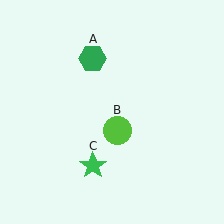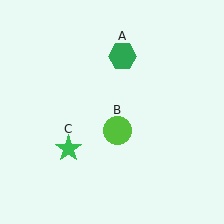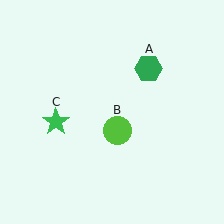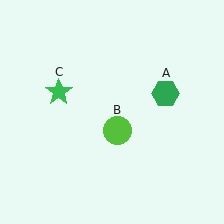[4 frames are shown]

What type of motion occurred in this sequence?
The green hexagon (object A), green star (object C) rotated clockwise around the center of the scene.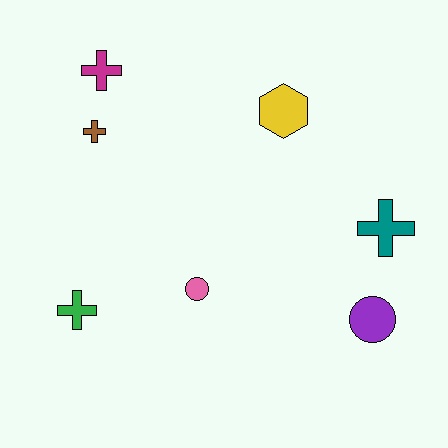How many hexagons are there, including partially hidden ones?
There is 1 hexagon.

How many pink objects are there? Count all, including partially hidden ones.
There is 1 pink object.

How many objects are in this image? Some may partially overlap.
There are 7 objects.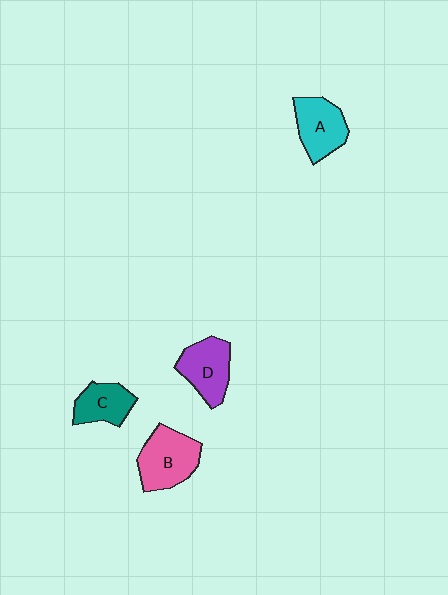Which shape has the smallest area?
Shape C (teal).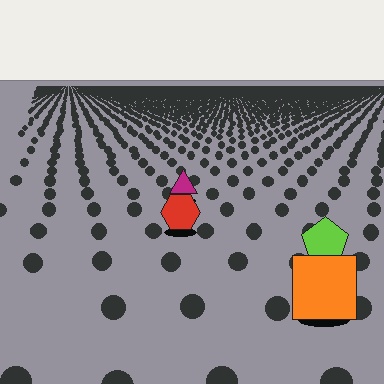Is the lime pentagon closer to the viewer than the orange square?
No. The orange square is closer — you can tell from the texture gradient: the ground texture is coarser near it.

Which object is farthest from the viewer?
The magenta triangle is farthest from the viewer. It appears smaller and the ground texture around it is denser.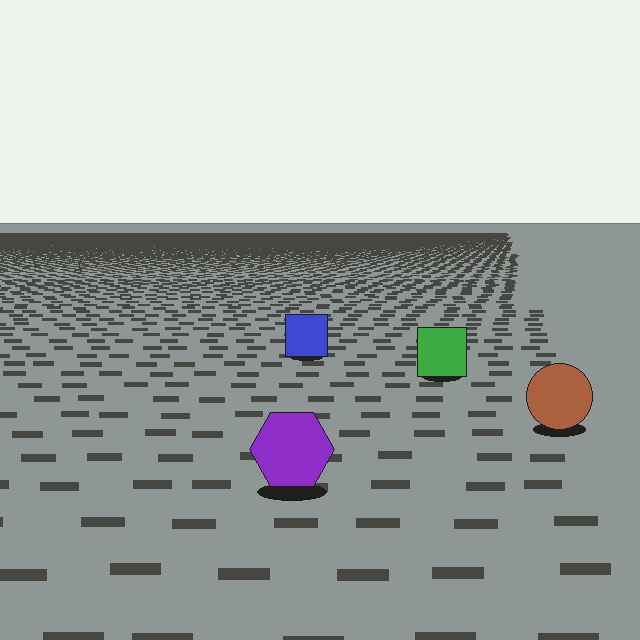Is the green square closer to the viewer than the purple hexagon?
No. The purple hexagon is closer — you can tell from the texture gradient: the ground texture is coarser near it.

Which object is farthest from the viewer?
The blue square is farthest from the viewer. It appears smaller and the ground texture around it is denser.